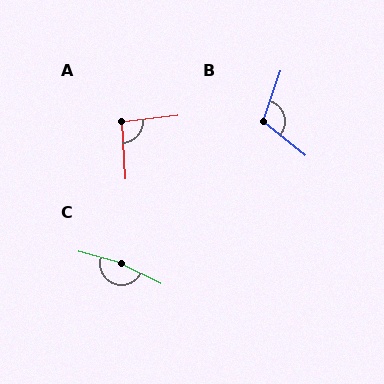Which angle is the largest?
C, at approximately 169 degrees.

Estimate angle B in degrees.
Approximately 109 degrees.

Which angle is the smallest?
A, at approximately 93 degrees.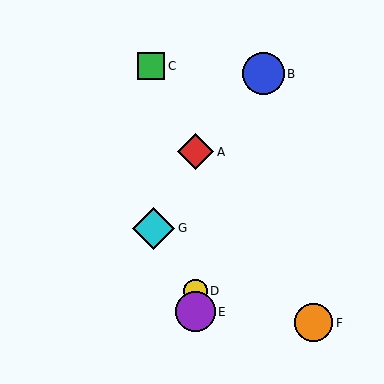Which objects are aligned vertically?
Objects A, D, E are aligned vertically.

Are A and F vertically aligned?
No, A is at x≈196 and F is at x≈314.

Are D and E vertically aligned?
Yes, both are at x≈196.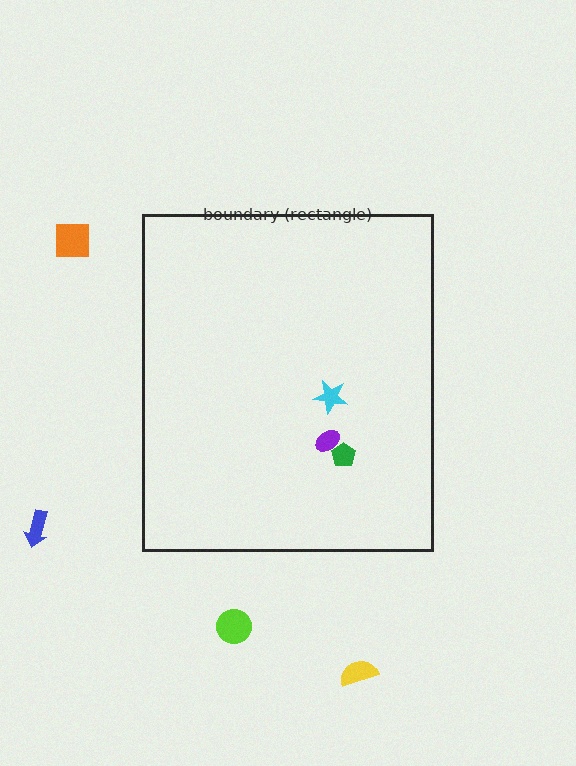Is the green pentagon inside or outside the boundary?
Inside.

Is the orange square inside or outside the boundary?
Outside.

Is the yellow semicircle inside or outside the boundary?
Outside.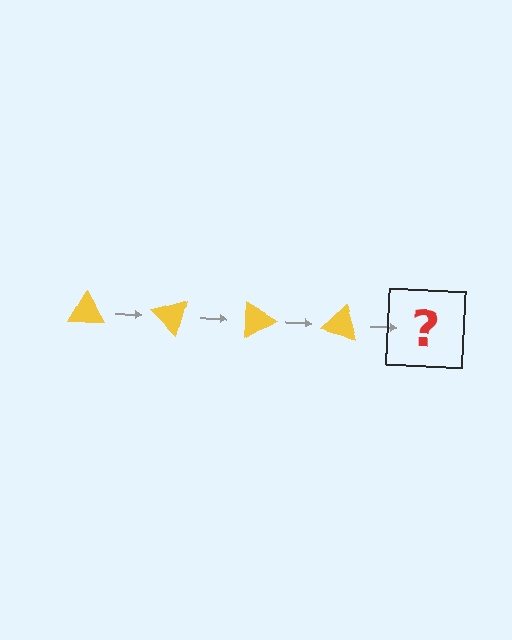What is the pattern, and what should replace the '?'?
The pattern is that the triangle rotates 45 degrees each step. The '?' should be a yellow triangle rotated 180 degrees.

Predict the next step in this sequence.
The next step is a yellow triangle rotated 180 degrees.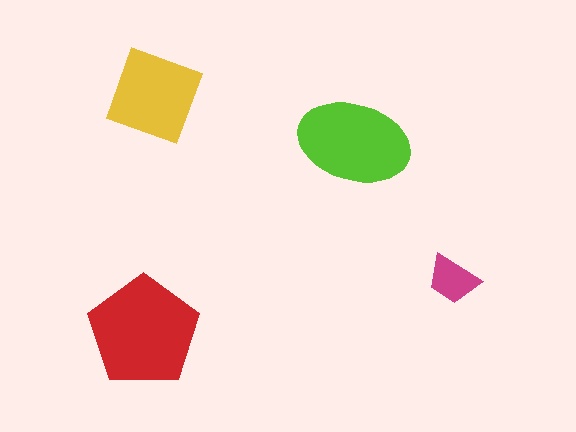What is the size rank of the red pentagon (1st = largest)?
1st.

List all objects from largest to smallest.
The red pentagon, the lime ellipse, the yellow square, the magenta trapezoid.